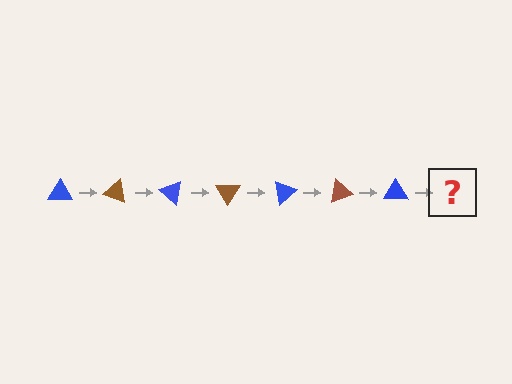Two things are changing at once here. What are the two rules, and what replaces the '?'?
The two rules are that it rotates 20 degrees each step and the color cycles through blue and brown. The '?' should be a brown triangle, rotated 140 degrees from the start.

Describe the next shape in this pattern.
It should be a brown triangle, rotated 140 degrees from the start.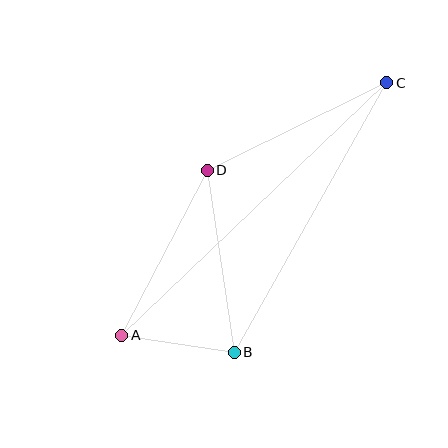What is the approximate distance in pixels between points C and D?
The distance between C and D is approximately 199 pixels.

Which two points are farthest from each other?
Points A and C are farthest from each other.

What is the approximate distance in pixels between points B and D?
The distance between B and D is approximately 184 pixels.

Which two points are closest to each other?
Points A and B are closest to each other.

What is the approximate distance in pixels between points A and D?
The distance between A and D is approximately 186 pixels.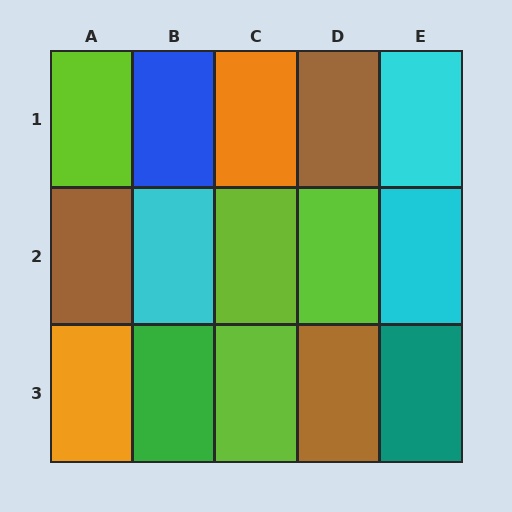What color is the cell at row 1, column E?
Cyan.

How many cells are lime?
4 cells are lime.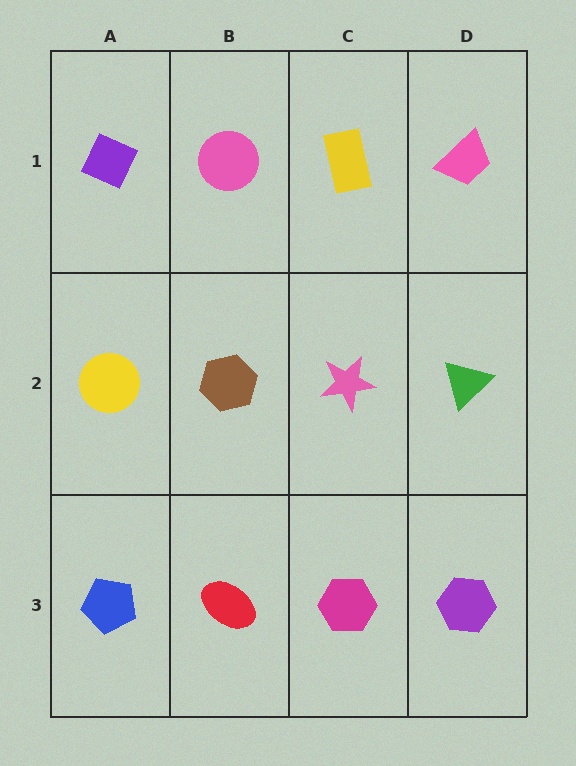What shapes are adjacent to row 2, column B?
A pink circle (row 1, column B), a red ellipse (row 3, column B), a yellow circle (row 2, column A), a pink star (row 2, column C).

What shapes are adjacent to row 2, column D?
A pink trapezoid (row 1, column D), a purple hexagon (row 3, column D), a pink star (row 2, column C).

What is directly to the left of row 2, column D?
A pink star.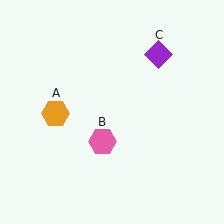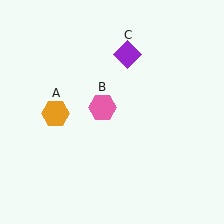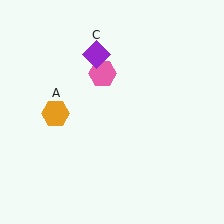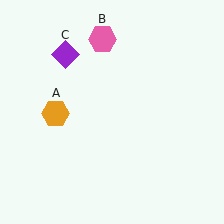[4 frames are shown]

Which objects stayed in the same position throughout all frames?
Orange hexagon (object A) remained stationary.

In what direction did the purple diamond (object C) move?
The purple diamond (object C) moved left.